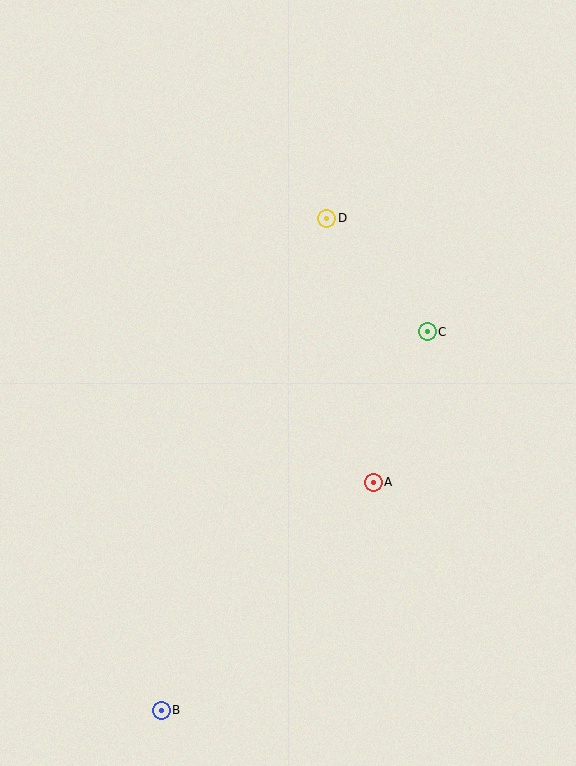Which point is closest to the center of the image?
Point A at (373, 482) is closest to the center.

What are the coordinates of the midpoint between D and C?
The midpoint between D and C is at (377, 275).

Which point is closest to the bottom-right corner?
Point A is closest to the bottom-right corner.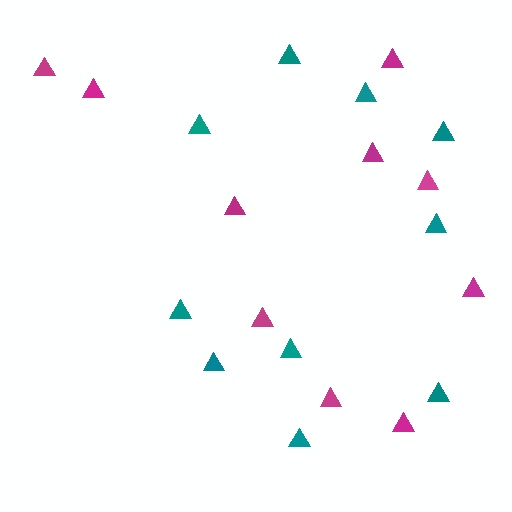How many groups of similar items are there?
There are 2 groups: one group of magenta triangles (10) and one group of teal triangles (10).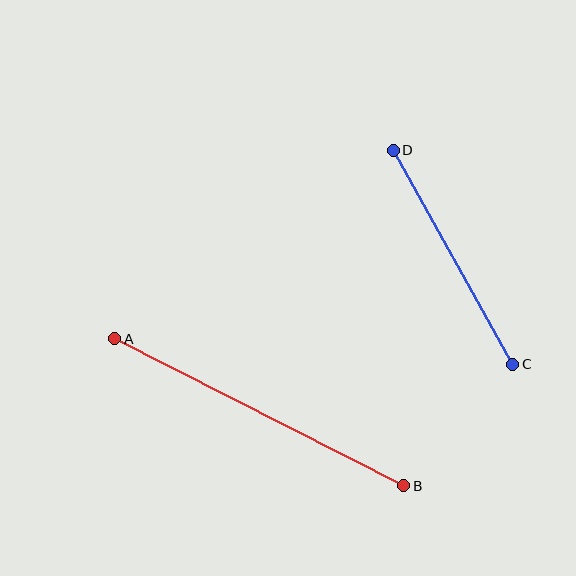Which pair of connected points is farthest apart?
Points A and B are farthest apart.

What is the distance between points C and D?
The distance is approximately 245 pixels.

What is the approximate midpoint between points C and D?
The midpoint is at approximately (453, 257) pixels.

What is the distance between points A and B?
The distance is approximately 324 pixels.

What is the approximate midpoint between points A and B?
The midpoint is at approximately (259, 412) pixels.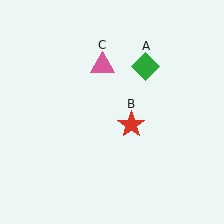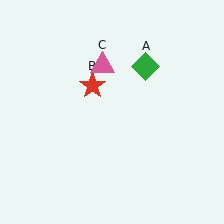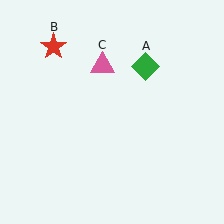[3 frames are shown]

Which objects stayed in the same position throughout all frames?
Green diamond (object A) and pink triangle (object C) remained stationary.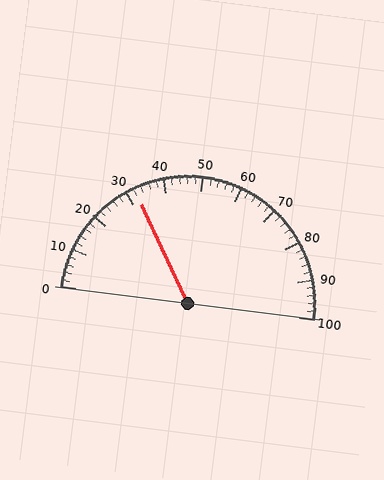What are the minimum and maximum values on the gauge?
The gauge ranges from 0 to 100.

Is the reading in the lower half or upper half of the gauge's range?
The reading is in the lower half of the range (0 to 100).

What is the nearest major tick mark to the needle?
The nearest major tick mark is 30.